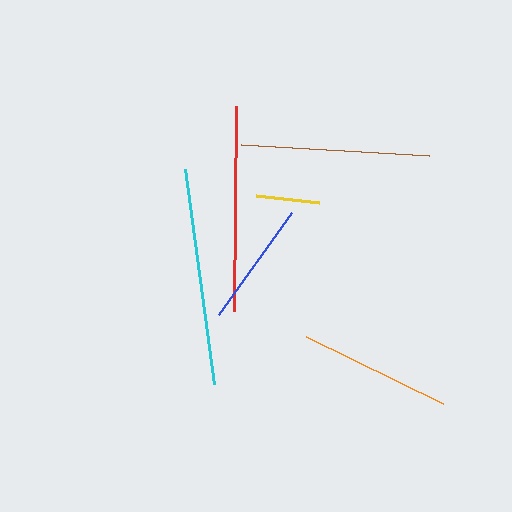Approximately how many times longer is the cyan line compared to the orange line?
The cyan line is approximately 1.4 times the length of the orange line.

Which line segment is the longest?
The cyan line is the longest at approximately 217 pixels.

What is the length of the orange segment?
The orange segment is approximately 153 pixels long.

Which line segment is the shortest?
The yellow line is the shortest at approximately 63 pixels.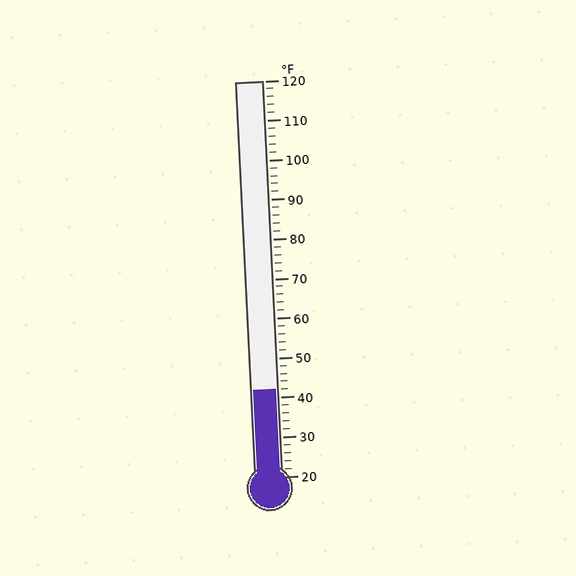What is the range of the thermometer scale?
The thermometer scale ranges from 20°F to 120°F.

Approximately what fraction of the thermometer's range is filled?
The thermometer is filled to approximately 20% of its range.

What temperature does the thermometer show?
The thermometer shows approximately 42°F.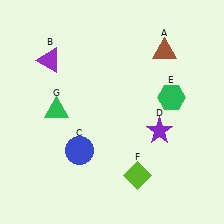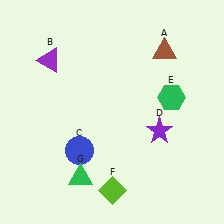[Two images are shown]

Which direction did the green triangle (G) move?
The green triangle (G) moved down.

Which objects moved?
The objects that moved are: the lime diamond (F), the green triangle (G).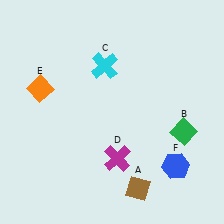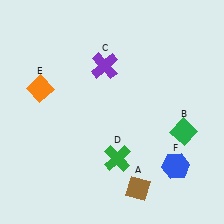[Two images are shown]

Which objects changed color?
C changed from cyan to purple. D changed from magenta to green.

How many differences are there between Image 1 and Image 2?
There are 2 differences between the two images.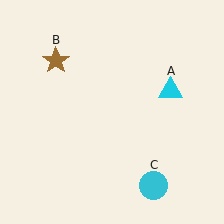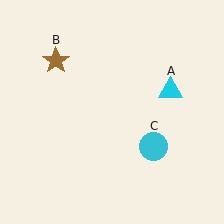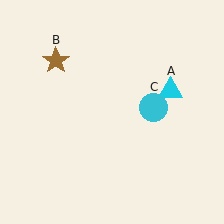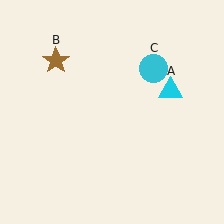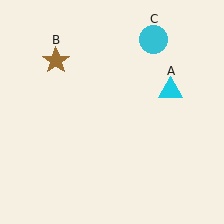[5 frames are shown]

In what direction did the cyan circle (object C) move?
The cyan circle (object C) moved up.